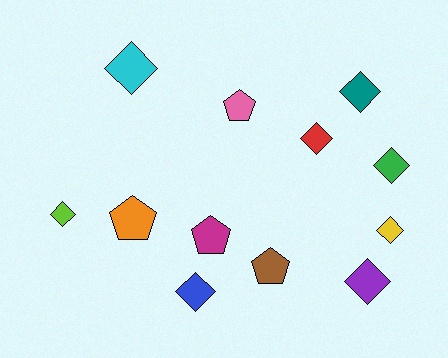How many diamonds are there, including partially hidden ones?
There are 8 diamonds.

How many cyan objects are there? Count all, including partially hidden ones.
There is 1 cyan object.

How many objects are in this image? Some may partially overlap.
There are 12 objects.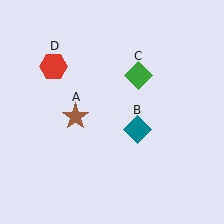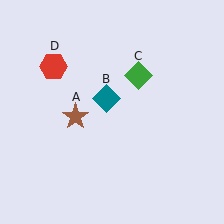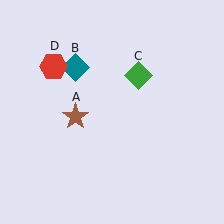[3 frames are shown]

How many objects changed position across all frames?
1 object changed position: teal diamond (object B).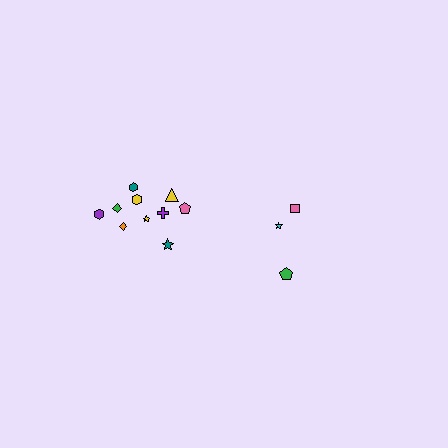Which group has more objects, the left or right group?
The left group.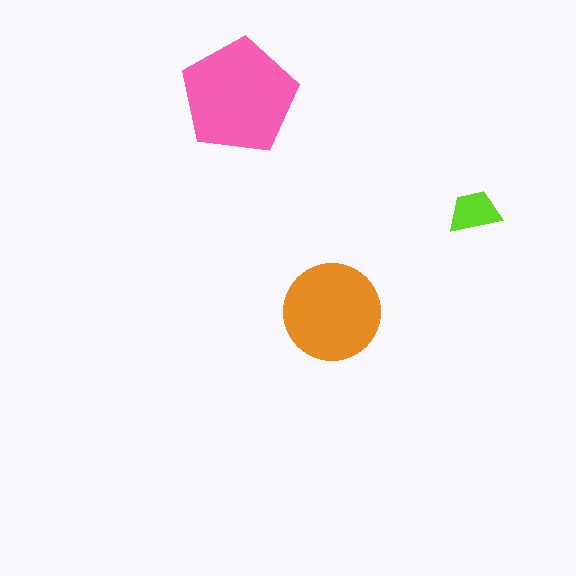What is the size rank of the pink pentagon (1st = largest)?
1st.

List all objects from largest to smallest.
The pink pentagon, the orange circle, the lime trapezoid.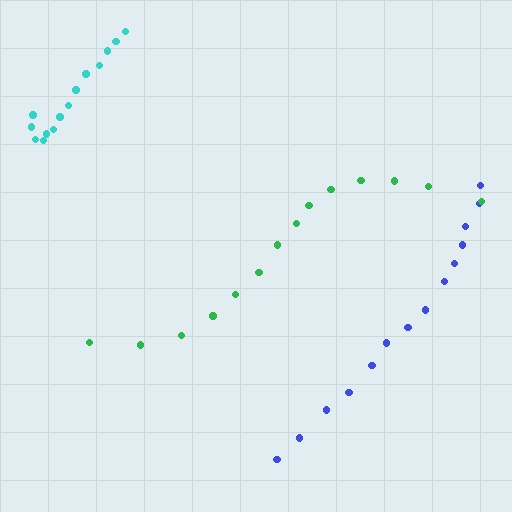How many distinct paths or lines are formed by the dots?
There are 3 distinct paths.